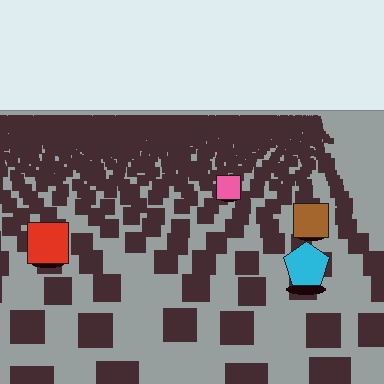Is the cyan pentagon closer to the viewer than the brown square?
Yes. The cyan pentagon is closer — you can tell from the texture gradient: the ground texture is coarser near it.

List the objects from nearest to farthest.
From nearest to farthest: the cyan pentagon, the red square, the brown square, the pink square.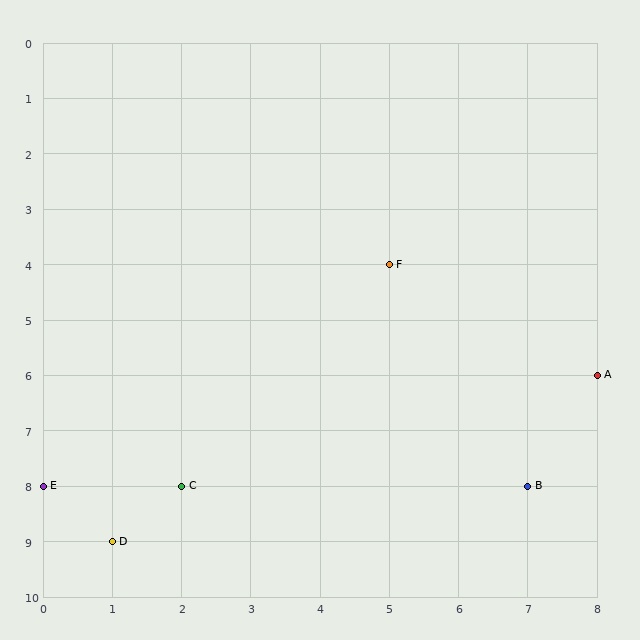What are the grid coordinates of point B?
Point B is at grid coordinates (7, 8).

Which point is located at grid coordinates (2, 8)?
Point C is at (2, 8).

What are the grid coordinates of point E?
Point E is at grid coordinates (0, 8).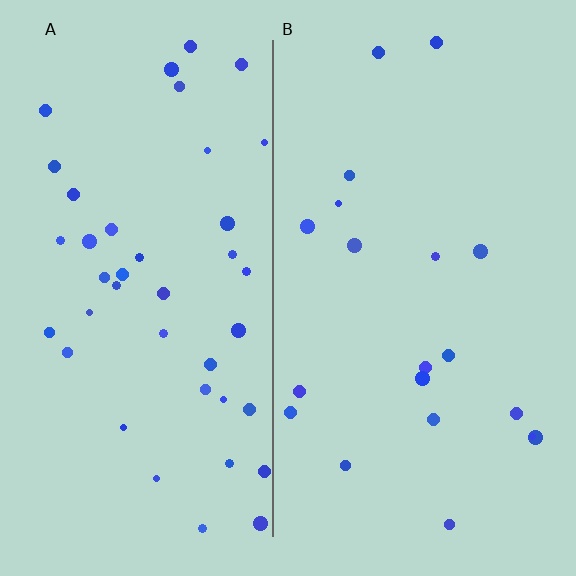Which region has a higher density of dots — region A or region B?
A (the left).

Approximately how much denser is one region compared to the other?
Approximately 2.1× — region A over region B.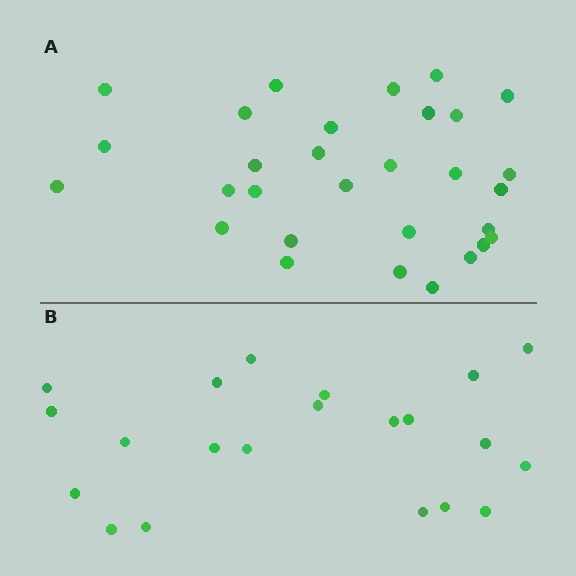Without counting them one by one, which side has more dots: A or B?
Region A (the top region) has more dots.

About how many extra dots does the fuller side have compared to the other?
Region A has roughly 8 or so more dots than region B.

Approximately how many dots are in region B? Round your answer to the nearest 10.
About 20 dots. (The exact count is 21, which rounds to 20.)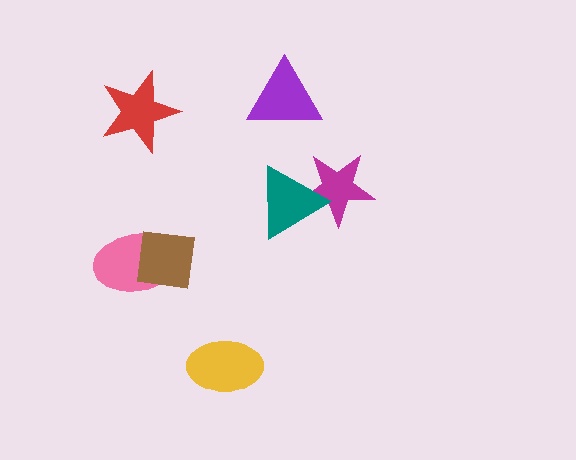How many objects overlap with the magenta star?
1 object overlaps with the magenta star.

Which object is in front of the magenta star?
The teal triangle is in front of the magenta star.